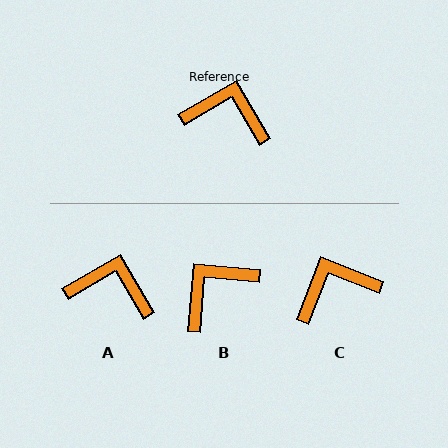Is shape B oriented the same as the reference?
No, it is off by about 55 degrees.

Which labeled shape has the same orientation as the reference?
A.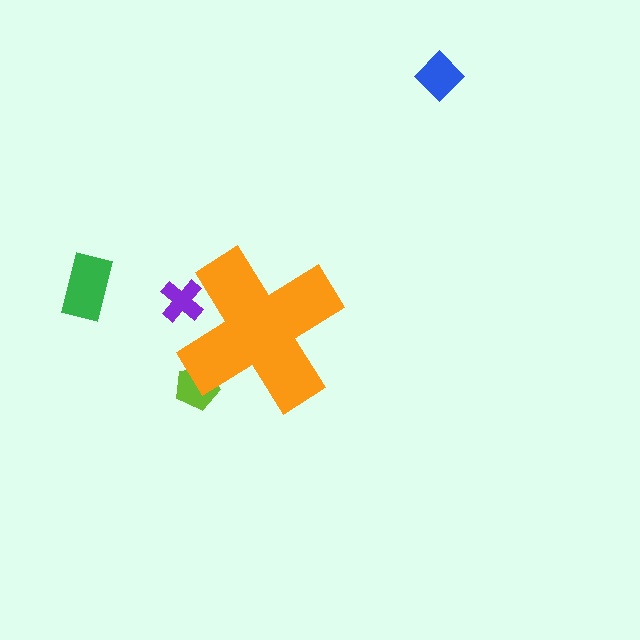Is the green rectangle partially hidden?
No, the green rectangle is fully visible.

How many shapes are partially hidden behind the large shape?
2 shapes are partially hidden.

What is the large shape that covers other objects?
An orange cross.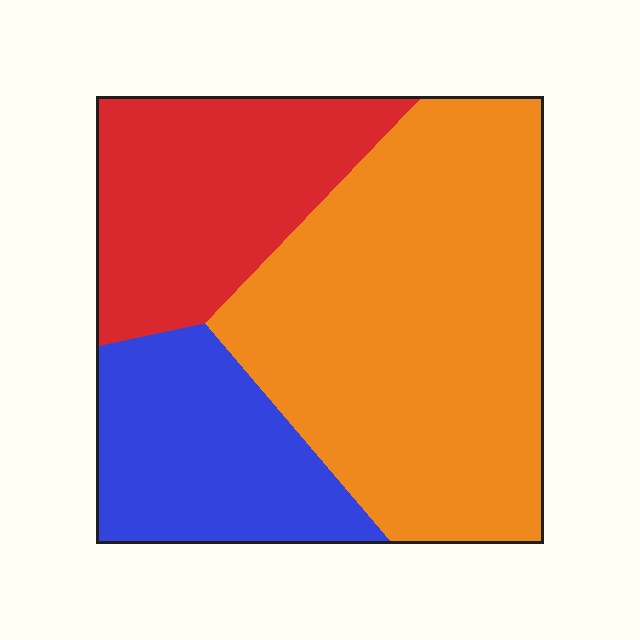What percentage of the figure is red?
Red covers 25% of the figure.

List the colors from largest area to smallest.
From largest to smallest: orange, red, blue.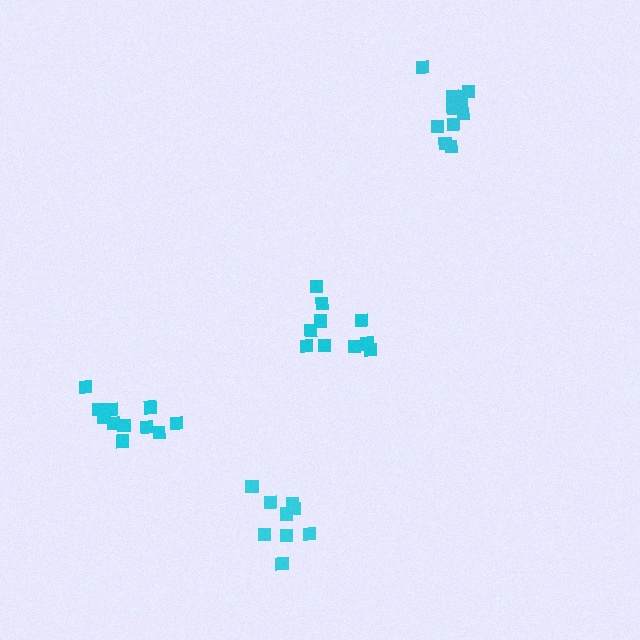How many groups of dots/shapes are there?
There are 4 groups.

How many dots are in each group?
Group 1: 10 dots, Group 2: 10 dots, Group 3: 12 dots, Group 4: 12 dots (44 total).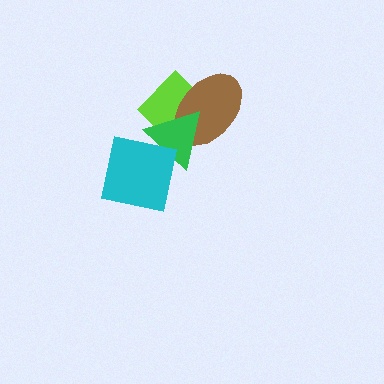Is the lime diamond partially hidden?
Yes, it is partially covered by another shape.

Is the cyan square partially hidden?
No, no other shape covers it.